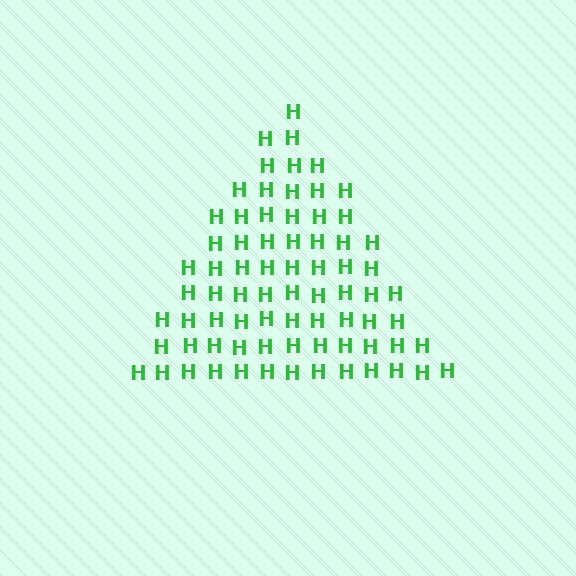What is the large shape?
The large shape is a triangle.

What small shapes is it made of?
It is made of small letter H's.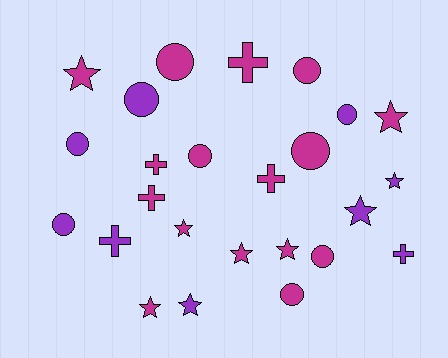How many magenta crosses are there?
There are 4 magenta crosses.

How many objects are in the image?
There are 25 objects.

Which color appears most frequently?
Magenta, with 16 objects.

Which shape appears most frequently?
Circle, with 10 objects.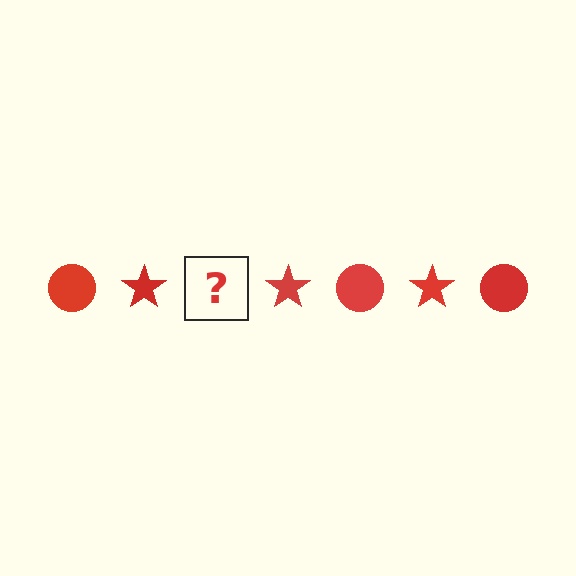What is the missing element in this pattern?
The missing element is a red circle.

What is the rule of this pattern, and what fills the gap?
The rule is that the pattern cycles through circle, star shapes in red. The gap should be filled with a red circle.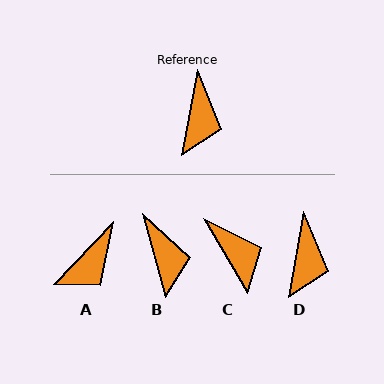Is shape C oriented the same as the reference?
No, it is off by about 41 degrees.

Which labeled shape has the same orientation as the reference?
D.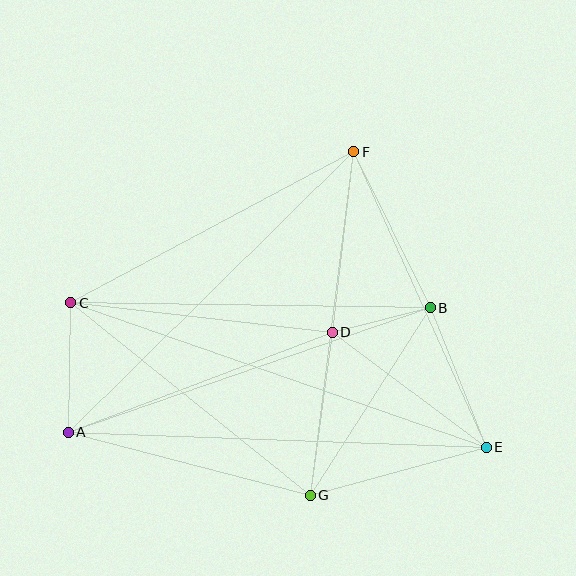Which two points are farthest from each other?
Points C and E are farthest from each other.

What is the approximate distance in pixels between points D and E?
The distance between D and E is approximately 192 pixels.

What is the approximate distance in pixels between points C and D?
The distance between C and D is approximately 263 pixels.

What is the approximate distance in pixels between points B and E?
The distance between B and E is approximately 150 pixels.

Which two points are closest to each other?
Points B and D are closest to each other.